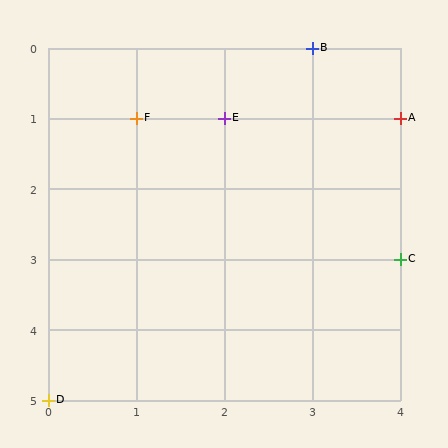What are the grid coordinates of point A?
Point A is at grid coordinates (4, 1).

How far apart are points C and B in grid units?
Points C and B are 1 column and 3 rows apart (about 3.2 grid units diagonally).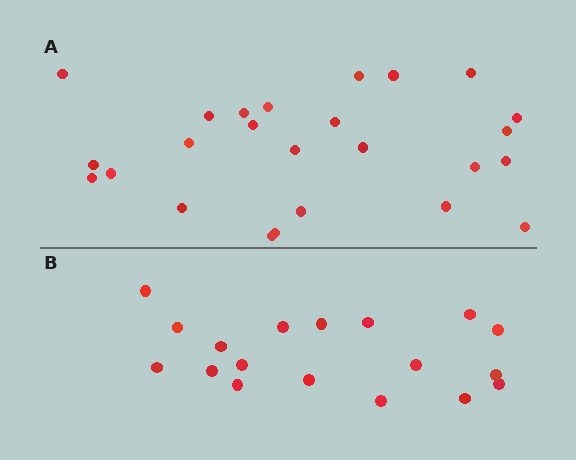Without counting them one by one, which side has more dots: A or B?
Region A (the top region) has more dots.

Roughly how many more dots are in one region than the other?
Region A has roughly 8 or so more dots than region B.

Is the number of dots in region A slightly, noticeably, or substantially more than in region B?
Region A has noticeably more, but not dramatically so. The ratio is roughly 1.4 to 1.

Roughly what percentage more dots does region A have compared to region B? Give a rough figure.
About 40% more.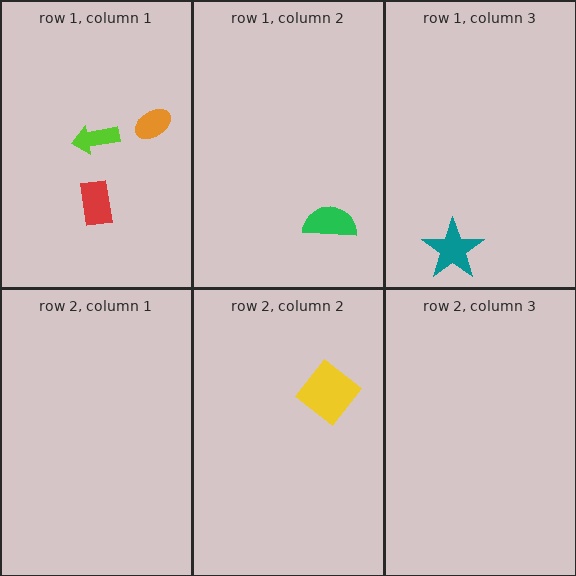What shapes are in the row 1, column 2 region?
The green semicircle.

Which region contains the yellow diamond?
The row 2, column 2 region.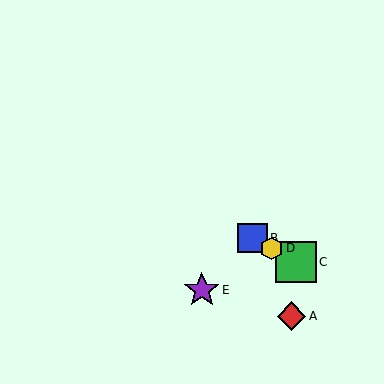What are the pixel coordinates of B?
Object B is at (253, 238).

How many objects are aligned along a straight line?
3 objects (B, C, D) are aligned along a straight line.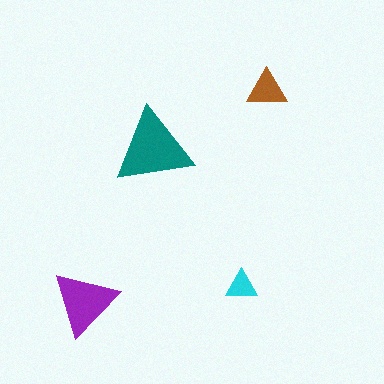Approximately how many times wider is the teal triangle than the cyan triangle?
About 2.5 times wider.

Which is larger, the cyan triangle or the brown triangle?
The brown one.